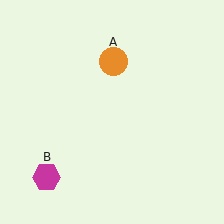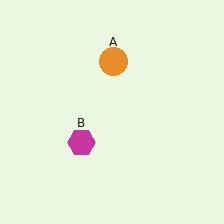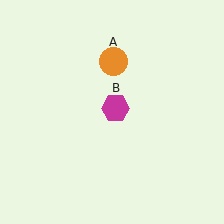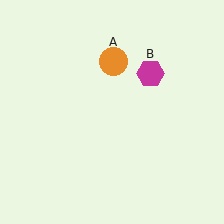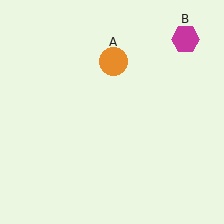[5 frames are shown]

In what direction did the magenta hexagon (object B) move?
The magenta hexagon (object B) moved up and to the right.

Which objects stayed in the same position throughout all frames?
Orange circle (object A) remained stationary.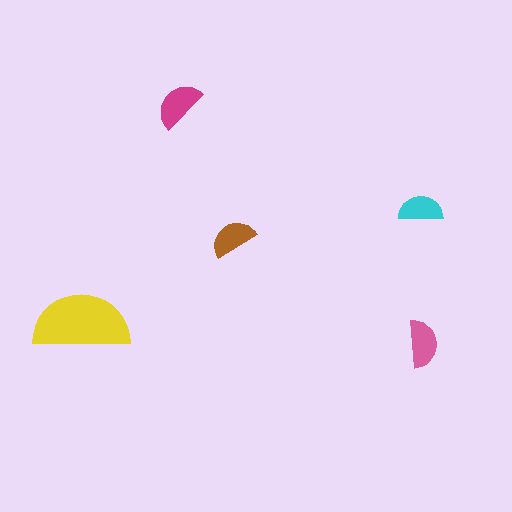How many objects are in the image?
There are 5 objects in the image.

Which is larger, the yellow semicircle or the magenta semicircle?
The yellow one.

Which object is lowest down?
The pink semicircle is bottommost.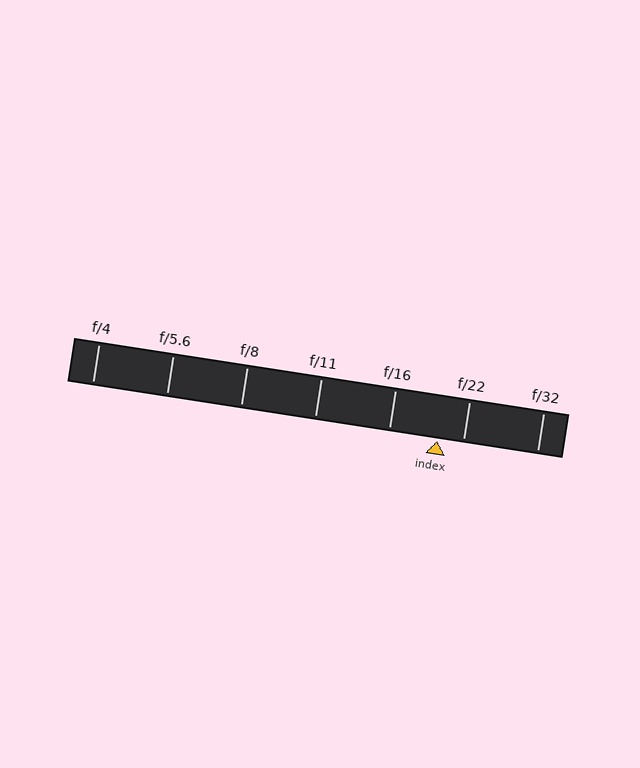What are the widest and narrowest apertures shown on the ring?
The widest aperture shown is f/4 and the narrowest is f/32.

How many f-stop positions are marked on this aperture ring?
There are 7 f-stop positions marked.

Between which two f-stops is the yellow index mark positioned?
The index mark is between f/16 and f/22.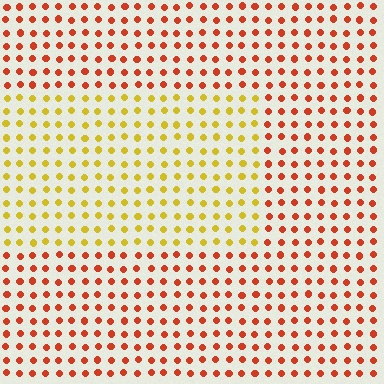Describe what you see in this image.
The image is filled with small red elements in a uniform arrangement. A rectangle-shaped region is visible where the elements are tinted to a slightly different hue, forming a subtle color boundary.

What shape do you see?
I see a rectangle.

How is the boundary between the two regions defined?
The boundary is defined purely by a slight shift in hue (about 44 degrees). Spacing, size, and orientation are identical on both sides.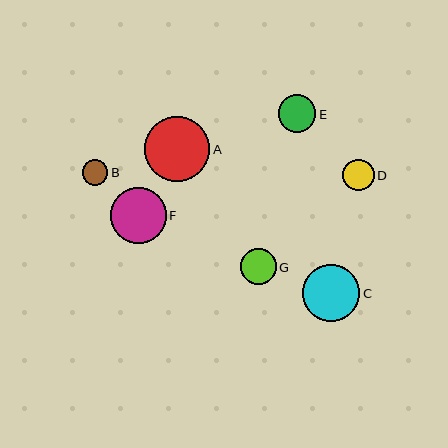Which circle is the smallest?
Circle B is the smallest with a size of approximately 26 pixels.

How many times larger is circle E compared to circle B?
Circle E is approximately 1.5 times the size of circle B.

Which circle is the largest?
Circle A is the largest with a size of approximately 65 pixels.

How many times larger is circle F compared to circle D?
Circle F is approximately 1.8 times the size of circle D.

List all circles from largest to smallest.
From largest to smallest: A, C, F, E, G, D, B.